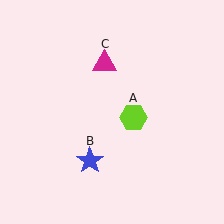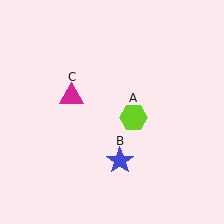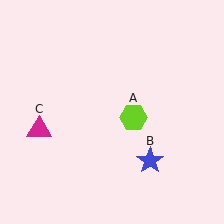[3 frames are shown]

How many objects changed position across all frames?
2 objects changed position: blue star (object B), magenta triangle (object C).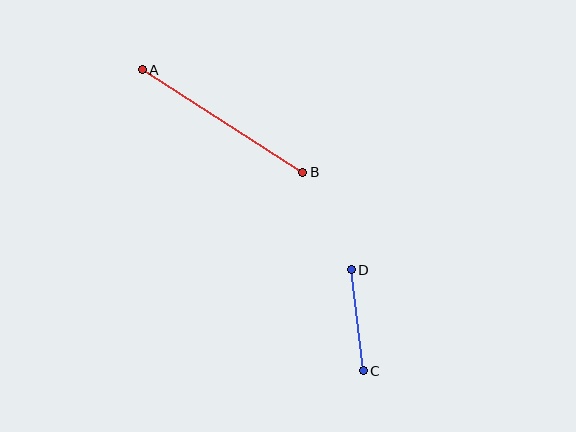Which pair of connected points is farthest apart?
Points A and B are farthest apart.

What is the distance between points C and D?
The distance is approximately 101 pixels.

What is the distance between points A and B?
The distance is approximately 191 pixels.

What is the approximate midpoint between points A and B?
The midpoint is at approximately (223, 121) pixels.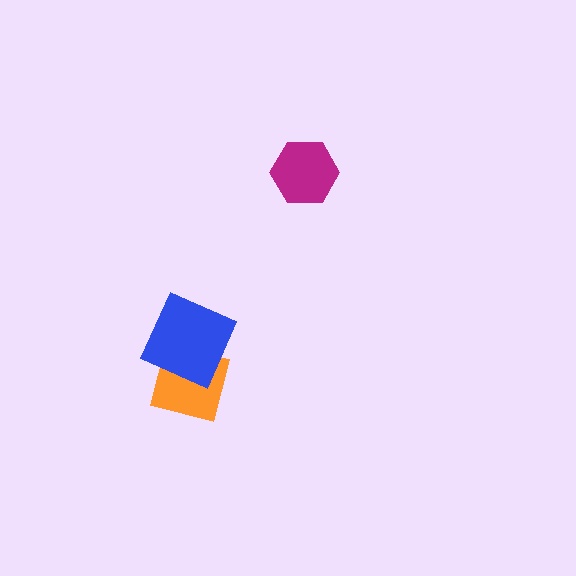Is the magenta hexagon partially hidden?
No, no other shape covers it.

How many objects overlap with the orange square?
1 object overlaps with the orange square.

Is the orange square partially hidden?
Yes, it is partially covered by another shape.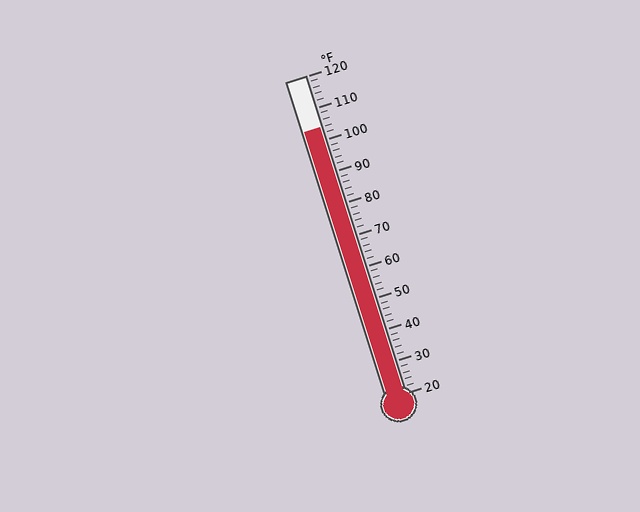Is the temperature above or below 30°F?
The temperature is above 30°F.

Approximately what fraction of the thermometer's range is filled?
The thermometer is filled to approximately 85% of its range.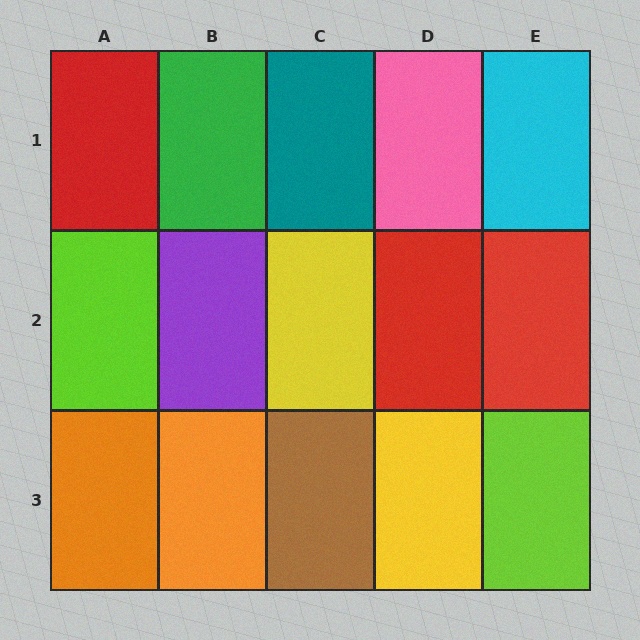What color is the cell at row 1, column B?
Green.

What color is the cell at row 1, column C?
Teal.